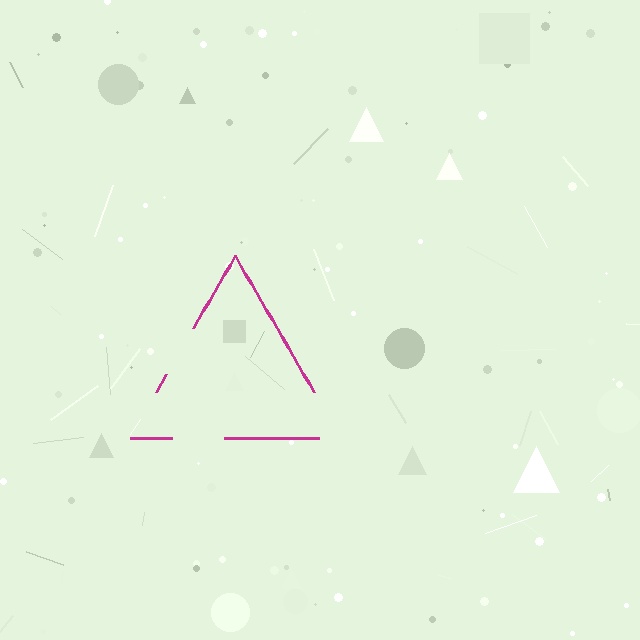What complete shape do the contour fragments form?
The contour fragments form a triangle.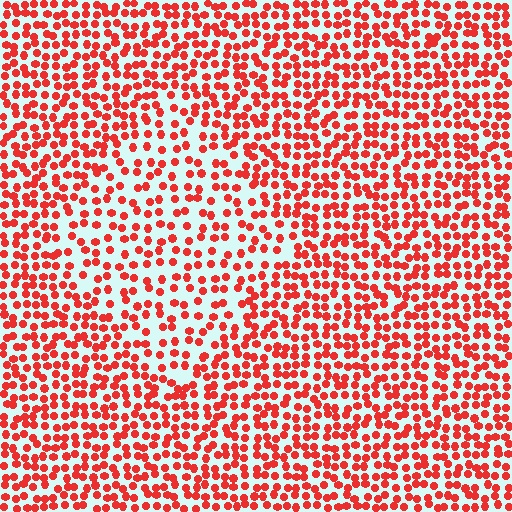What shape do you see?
I see a diamond.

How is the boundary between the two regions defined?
The boundary is defined by a change in element density (approximately 1.7x ratio). All elements are the same color, size, and shape.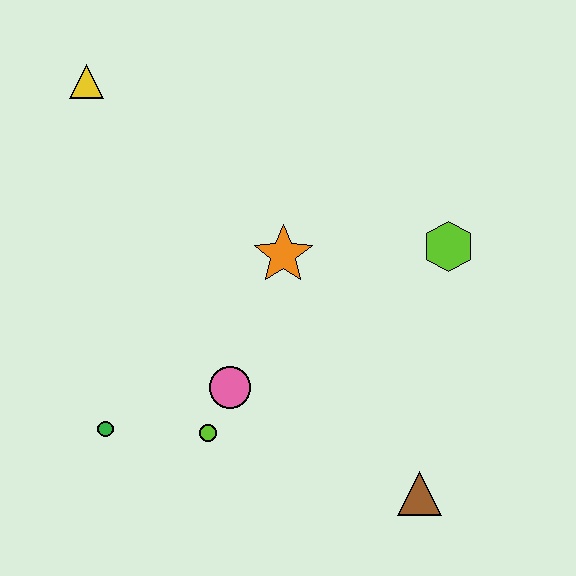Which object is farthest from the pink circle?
The yellow triangle is farthest from the pink circle.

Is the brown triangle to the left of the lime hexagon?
Yes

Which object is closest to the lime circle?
The pink circle is closest to the lime circle.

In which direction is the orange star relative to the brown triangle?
The orange star is above the brown triangle.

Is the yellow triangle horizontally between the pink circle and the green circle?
No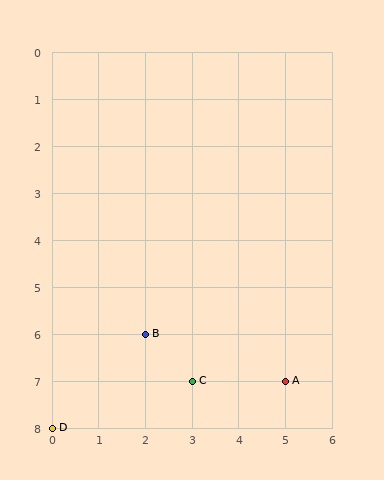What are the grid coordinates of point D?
Point D is at grid coordinates (0, 8).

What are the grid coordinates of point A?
Point A is at grid coordinates (5, 7).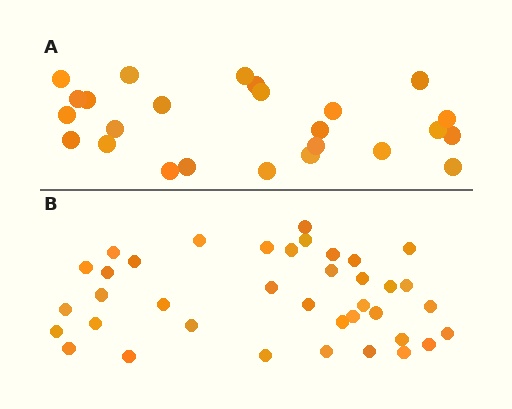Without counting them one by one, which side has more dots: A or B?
Region B (the bottom region) has more dots.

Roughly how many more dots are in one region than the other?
Region B has approximately 15 more dots than region A.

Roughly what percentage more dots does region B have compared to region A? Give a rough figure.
About 50% more.